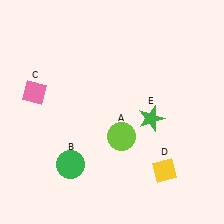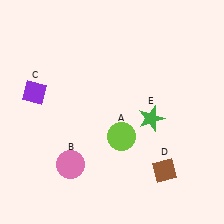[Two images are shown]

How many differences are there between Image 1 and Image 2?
There are 3 differences between the two images.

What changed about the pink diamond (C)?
In Image 1, C is pink. In Image 2, it changed to purple.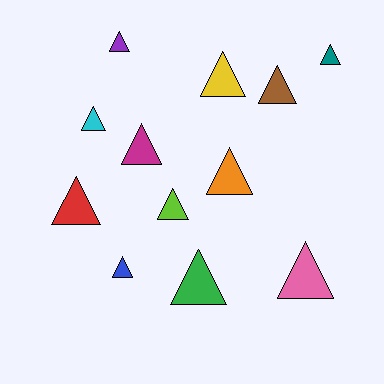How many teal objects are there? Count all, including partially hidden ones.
There is 1 teal object.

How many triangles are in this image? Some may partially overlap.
There are 12 triangles.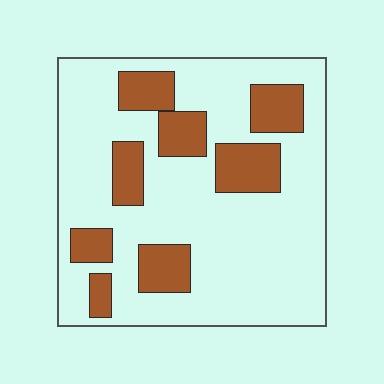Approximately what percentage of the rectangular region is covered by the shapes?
Approximately 25%.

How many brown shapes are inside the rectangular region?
8.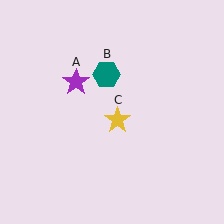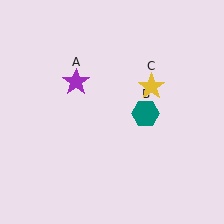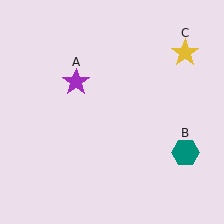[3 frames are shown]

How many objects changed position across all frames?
2 objects changed position: teal hexagon (object B), yellow star (object C).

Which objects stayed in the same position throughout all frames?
Purple star (object A) remained stationary.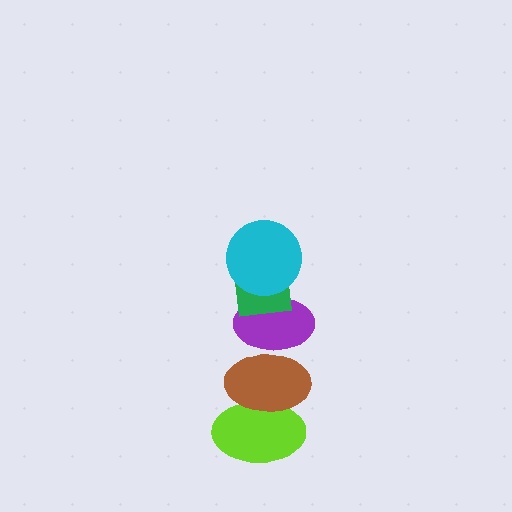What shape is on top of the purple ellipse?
The green square is on top of the purple ellipse.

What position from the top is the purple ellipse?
The purple ellipse is 3rd from the top.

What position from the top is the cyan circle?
The cyan circle is 1st from the top.